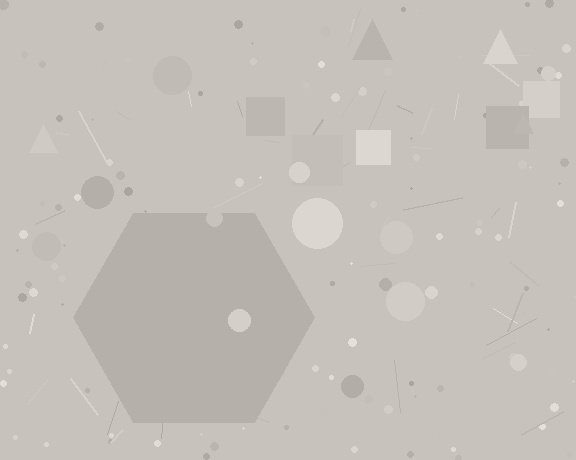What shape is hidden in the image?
A hexagon is hidden in the image.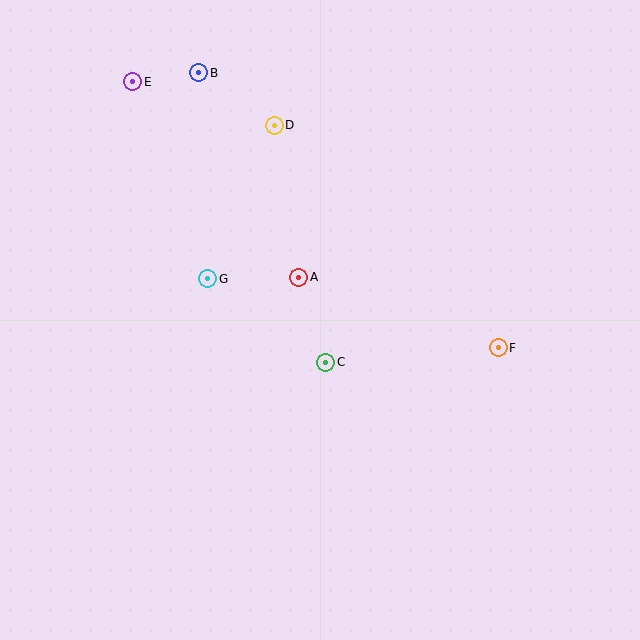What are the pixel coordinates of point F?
Point F is at (498, 348).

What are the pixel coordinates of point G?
Point G is at (208, 279).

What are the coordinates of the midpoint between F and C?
The midpoint between F and C is at (412, 355).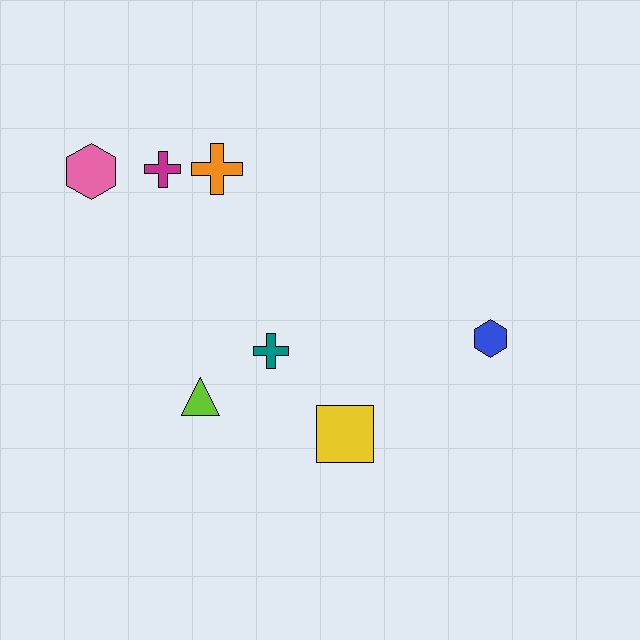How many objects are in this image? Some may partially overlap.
There are 7 objects.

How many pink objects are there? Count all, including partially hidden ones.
There is 1 pink object.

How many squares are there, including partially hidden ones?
There is 1 square.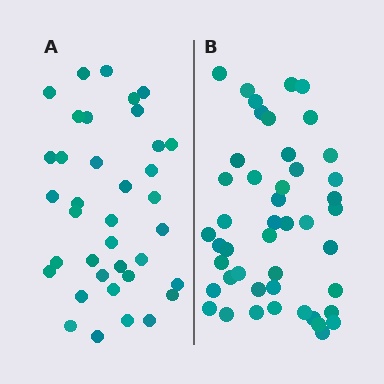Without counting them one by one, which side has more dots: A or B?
Region B (the right region) has more dots.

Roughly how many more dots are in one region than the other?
Region B has roughly 8 or so more dots than region A.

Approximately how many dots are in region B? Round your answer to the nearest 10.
About 50 dots. (The exact count is 46, which rounds to 50.)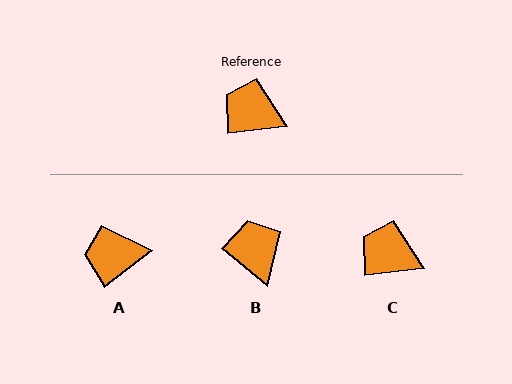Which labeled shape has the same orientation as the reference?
C.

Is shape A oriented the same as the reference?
No, it is off by about 31 degrees.